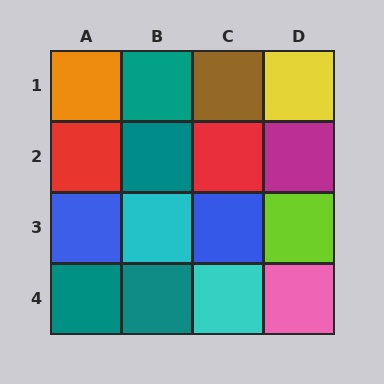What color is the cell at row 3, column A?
Blue.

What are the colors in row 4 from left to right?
Teal, teal, cyan, pink.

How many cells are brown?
1 cell is brown.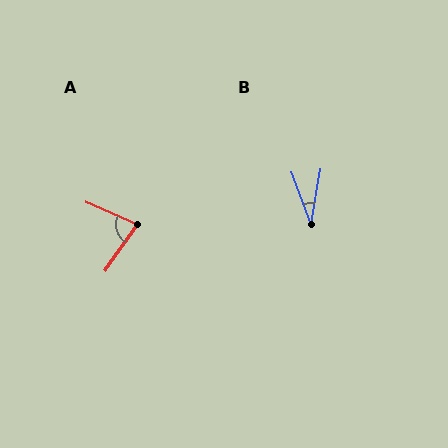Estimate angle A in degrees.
Approximately 78 degrees.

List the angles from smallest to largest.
B (31°), A (78°).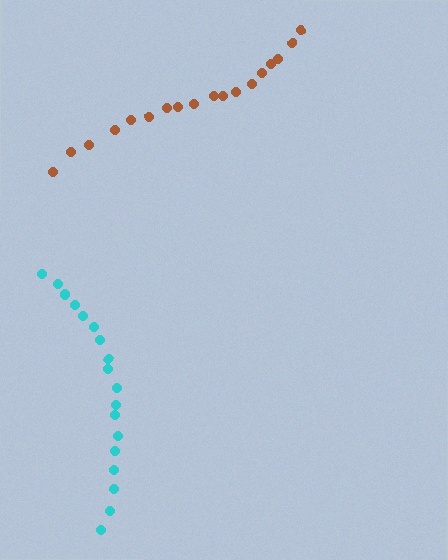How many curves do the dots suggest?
There are 2 distinct paths.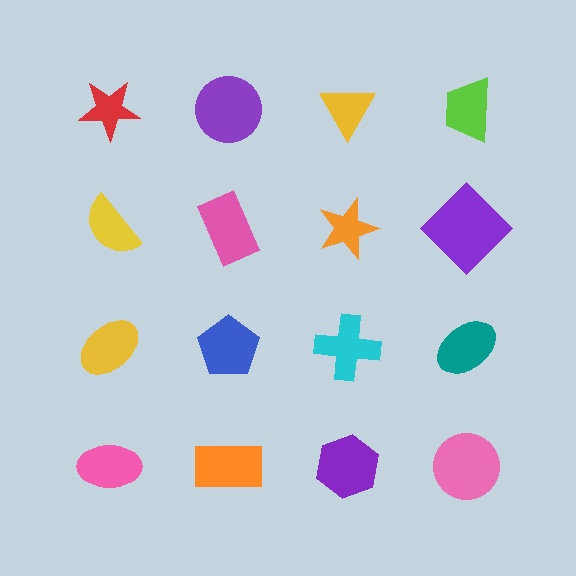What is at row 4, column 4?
A pink circle.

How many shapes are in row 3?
4 shapes.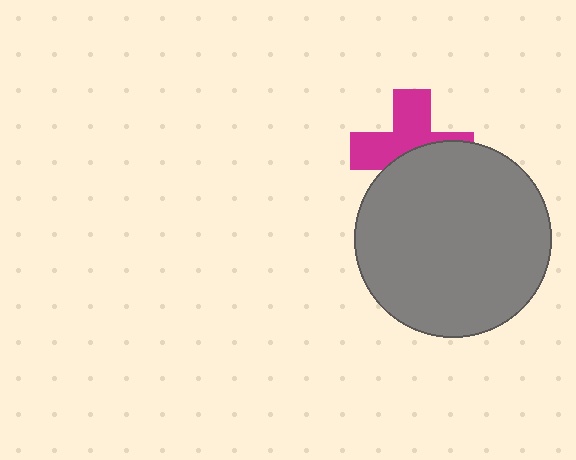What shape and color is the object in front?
The object in front is a gray circle.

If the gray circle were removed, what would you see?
You would see the complete magenta cross.